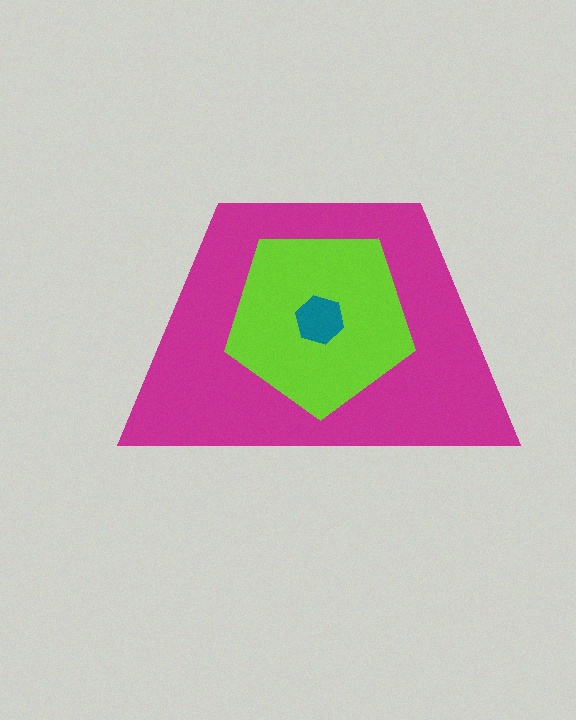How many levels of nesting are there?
3.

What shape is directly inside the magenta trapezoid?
The lime pentagon.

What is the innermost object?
The teal hexagon.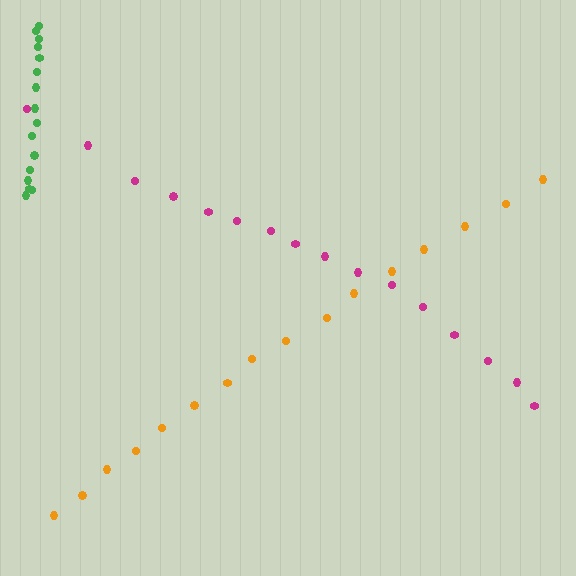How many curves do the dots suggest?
There are 3 distinct paths.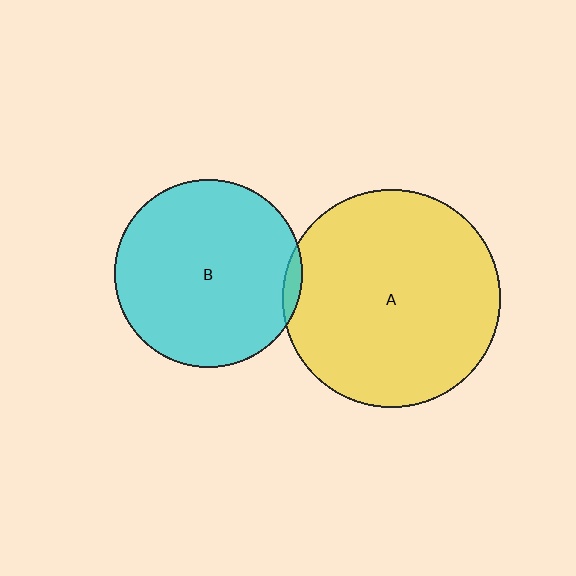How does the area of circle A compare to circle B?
Approximately 1.3 times.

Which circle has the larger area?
Circle A (yellow).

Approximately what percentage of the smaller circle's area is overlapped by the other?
Approximately 5%.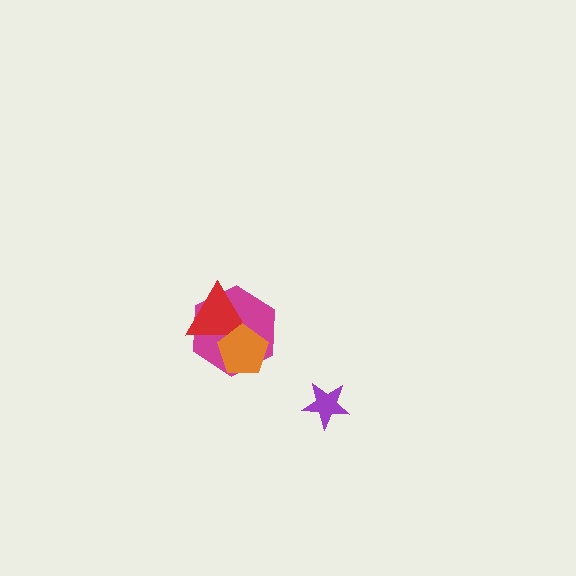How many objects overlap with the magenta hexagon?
2 objects overlap with the magenta hexagon.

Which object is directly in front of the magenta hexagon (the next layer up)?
The red triangle is directly in front of the magenta hexagon.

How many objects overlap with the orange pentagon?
2 objects overlap with the orange pentagon.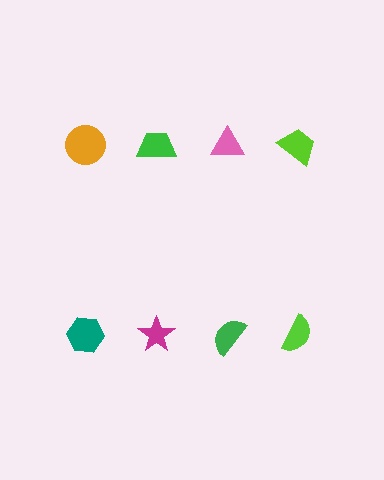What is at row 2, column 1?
A teal hexagon.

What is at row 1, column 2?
A green trapezoid.